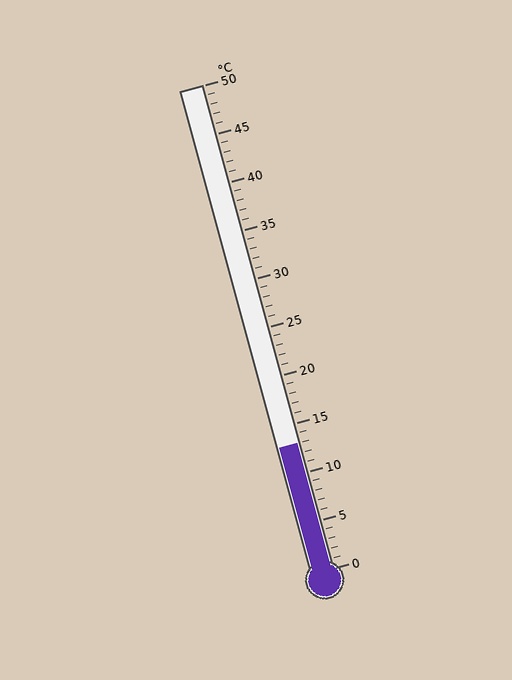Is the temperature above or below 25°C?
The temperature is below 25°C.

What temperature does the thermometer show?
The thermometer shows approximately 13°C.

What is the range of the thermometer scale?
The thermometer scale ranges from 0°C to 50°C.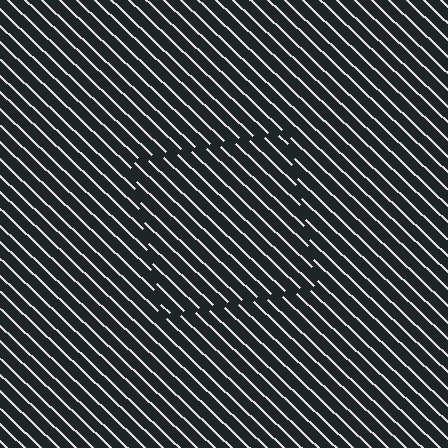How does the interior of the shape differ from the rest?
The interior of the shape contains the same grating, shifted by half a period — the contour is defined by the phase discontinuity where line-ends from the inner and outer gratings abut.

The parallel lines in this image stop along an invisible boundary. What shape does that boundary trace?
An illusory square. The interior of the shape contains the same grating, shifted by half a period — the contour is defined by the phase discontinuity where line-ends from the inner and outer gratings abut.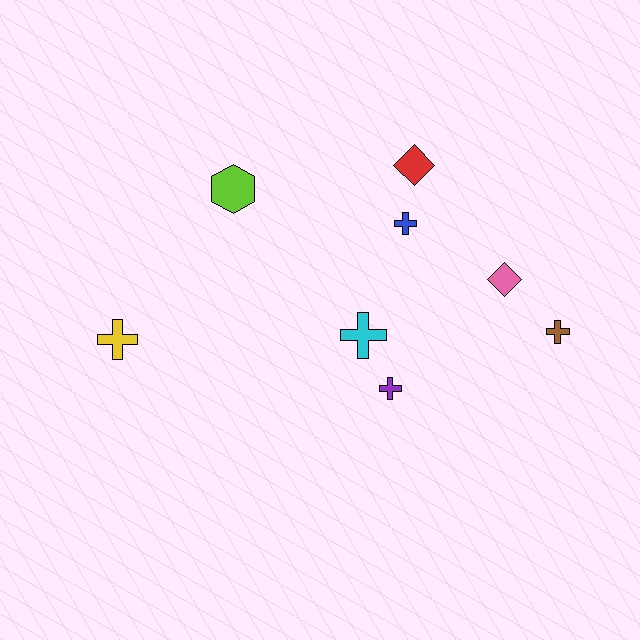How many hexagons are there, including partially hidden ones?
There is 1 hexagon.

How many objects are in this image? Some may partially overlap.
There are 8 objects.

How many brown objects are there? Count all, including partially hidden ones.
There is 1 brown object.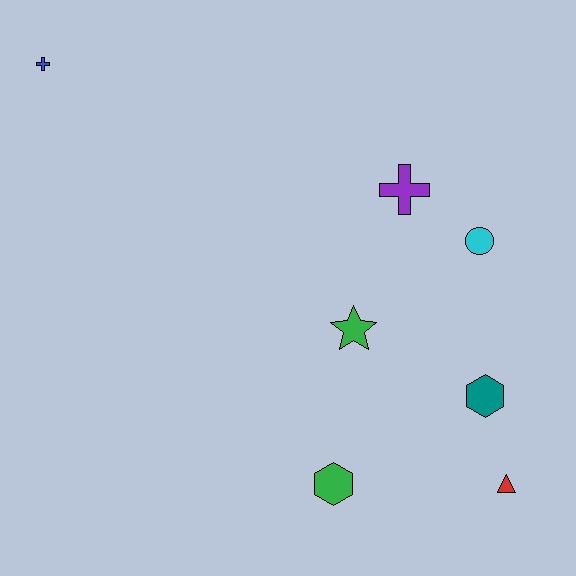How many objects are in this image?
There are 7 objects.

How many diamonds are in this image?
There are no diamonds.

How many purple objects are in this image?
There is 1 purple object.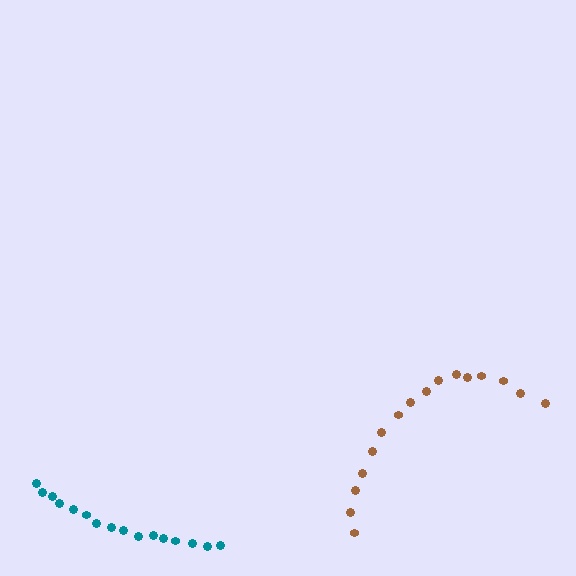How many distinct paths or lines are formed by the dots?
There are 2 distinct paths.